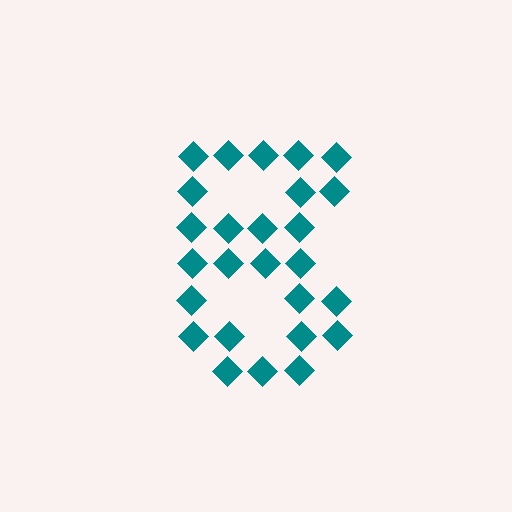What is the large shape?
The large shape is the digit 8.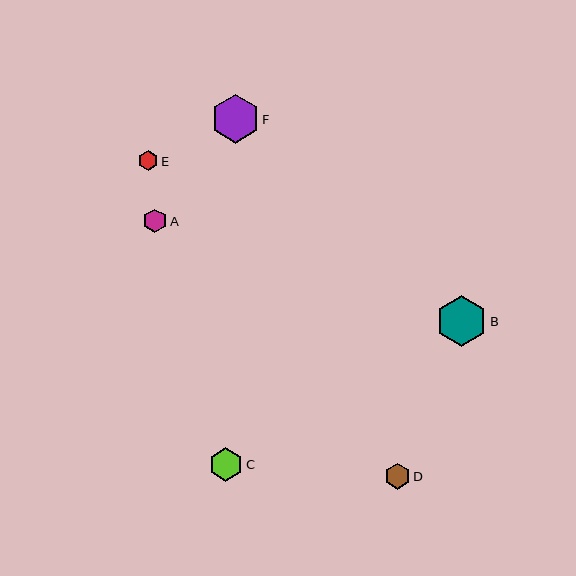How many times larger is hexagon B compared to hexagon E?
Hexagon B is approximately 2.5 times the size of hexagon E.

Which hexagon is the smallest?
Hexagon E is the smallest with a size of approximately 20 pixels.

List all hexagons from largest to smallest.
From largest to smallest: B, F, C, D, A, E.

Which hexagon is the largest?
Hexagon B is the largest with a size of approximately 51 pixels.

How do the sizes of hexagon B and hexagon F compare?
Hexagon B and hexagon F are approximately the same size.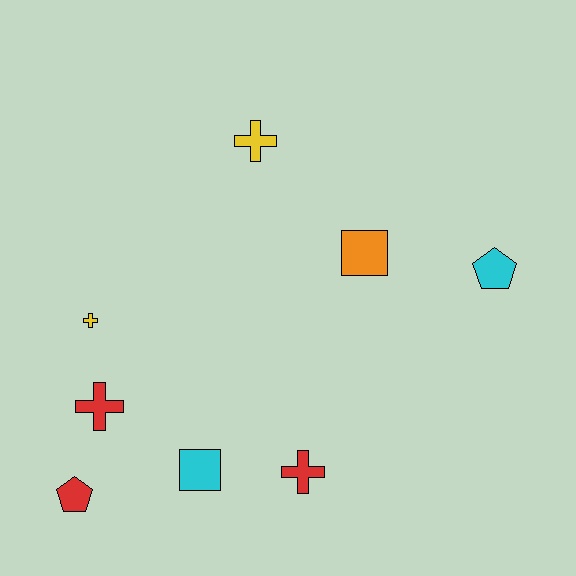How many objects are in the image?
There are 8 objects.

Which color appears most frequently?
Red, with 3 objects.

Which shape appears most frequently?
Cross, with 4 objects.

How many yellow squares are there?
There are no yellow squares.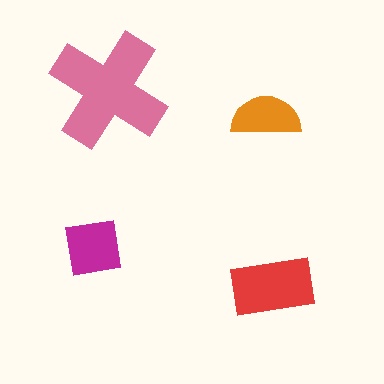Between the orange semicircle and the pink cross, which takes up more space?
The pink cross.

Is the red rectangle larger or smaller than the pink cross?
Smaller.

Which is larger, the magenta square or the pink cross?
The pink cross.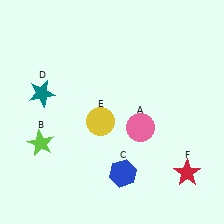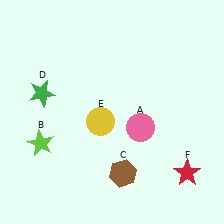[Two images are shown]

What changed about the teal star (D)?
In Image 1, D is teal. In Image 2, it changed to green.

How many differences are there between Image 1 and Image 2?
There are 2 differences between the two images.